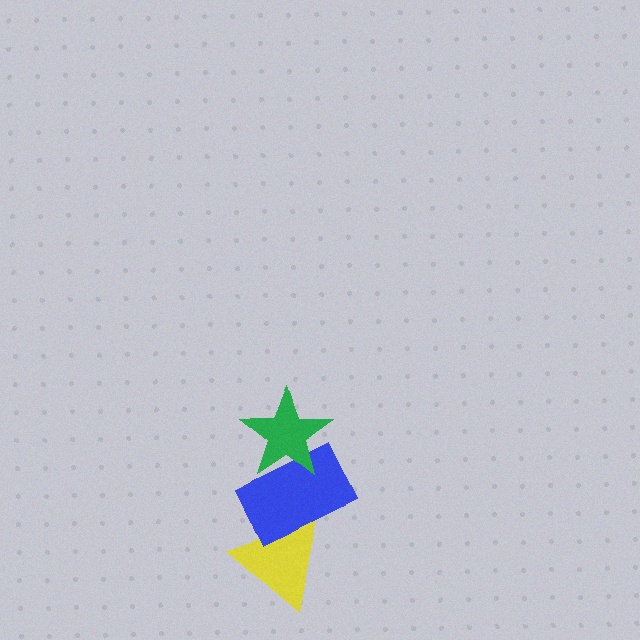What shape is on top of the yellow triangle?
The blue rectangle is on top of the yellow triangle.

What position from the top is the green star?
The green star is 1st from the top.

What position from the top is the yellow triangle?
The yellow triangle is 3rd from the top.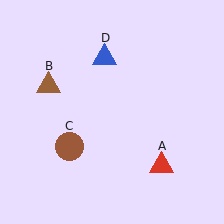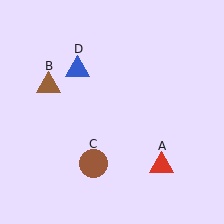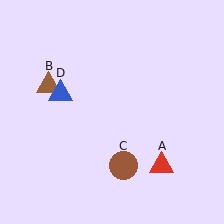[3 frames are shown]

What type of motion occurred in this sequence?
The brown circle (object C), blue triangle (object D) rotated counterclockwise around the center of the scene.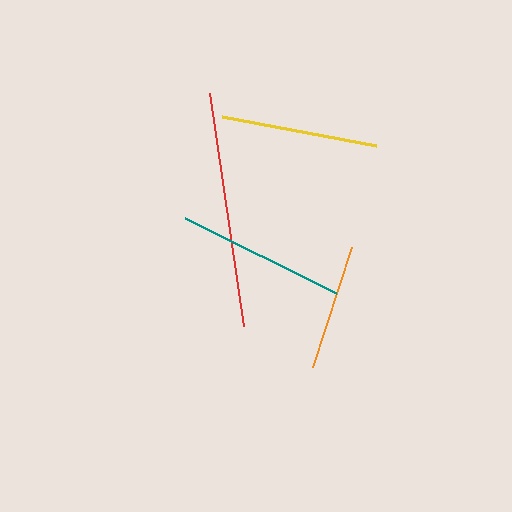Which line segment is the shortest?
The orange line is the shortest at approximately 126 pixels.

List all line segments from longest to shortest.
From longest to shortest: red, teal, yellow, orange.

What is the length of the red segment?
The red segment is approximately 236 pixels long.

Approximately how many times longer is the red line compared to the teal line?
The red line is approximately 1.4 times the length of the teal line.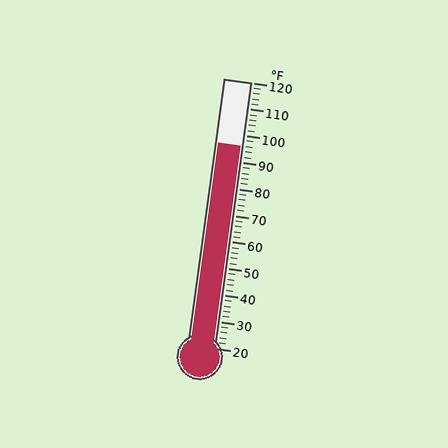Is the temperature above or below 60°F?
The temperature is above 60°F.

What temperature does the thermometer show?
The thermometer shows approximately 96°F.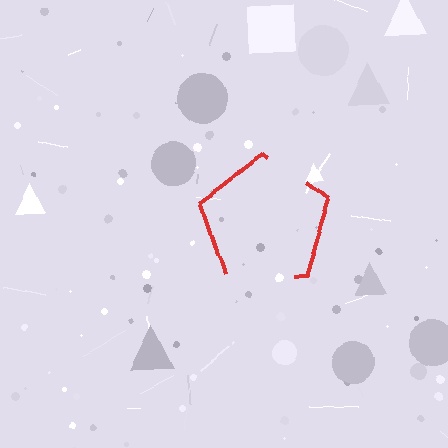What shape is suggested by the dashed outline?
The dashed outline suggests a pentagon.